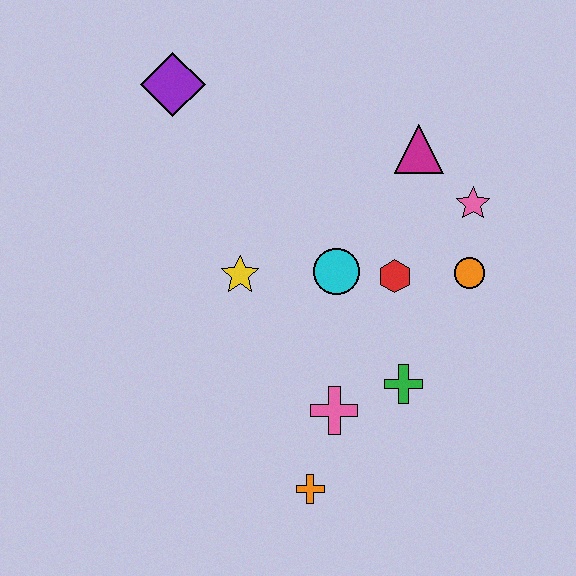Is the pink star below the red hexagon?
No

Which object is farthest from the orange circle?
The purple diamond is farthest from the orange circle.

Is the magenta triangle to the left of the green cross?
No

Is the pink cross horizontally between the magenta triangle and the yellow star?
Yes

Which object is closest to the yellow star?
The cyan circle is closest to the yellow star.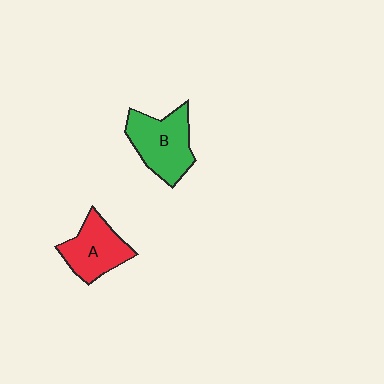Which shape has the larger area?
Shape B (green).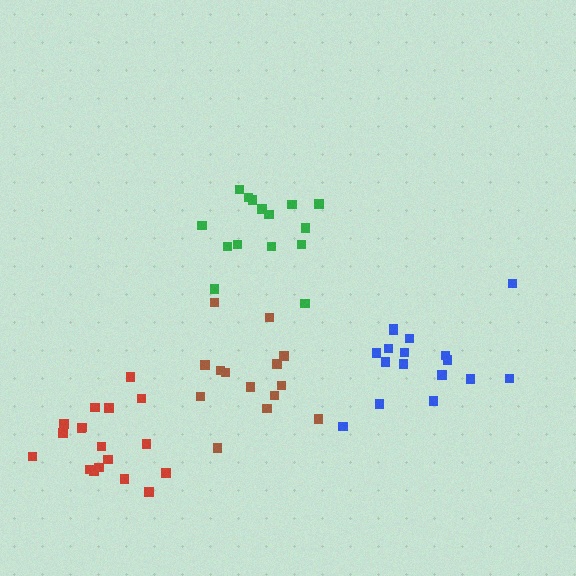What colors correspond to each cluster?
The clusters are colored: green, blue, brown, red.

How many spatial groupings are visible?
There are 4 spatial groupings.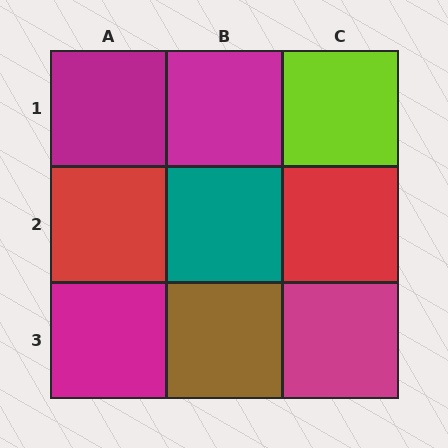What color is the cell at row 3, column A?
Magenta.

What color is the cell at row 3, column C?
Magenta.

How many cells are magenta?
4 cells are magenta.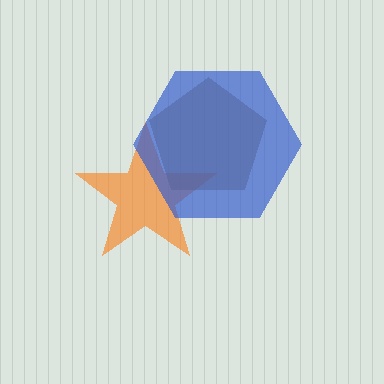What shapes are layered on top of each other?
The layered shapes are: an orange star, a brown pentagon, a blue hexagon.